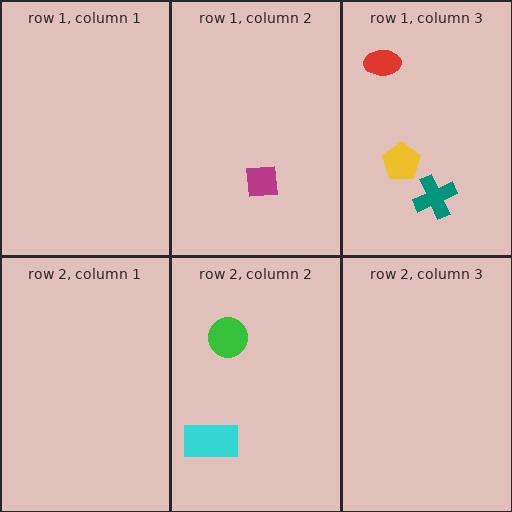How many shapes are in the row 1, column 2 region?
1.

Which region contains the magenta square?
The row 1, column 2 region.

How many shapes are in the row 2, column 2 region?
2.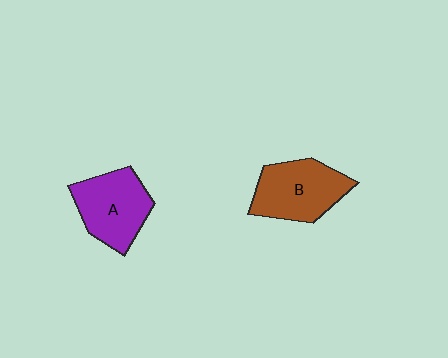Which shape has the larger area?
Shape B (brown).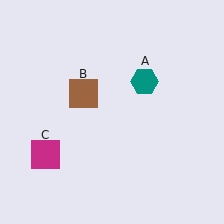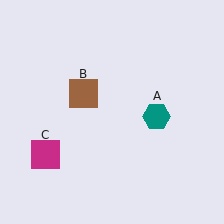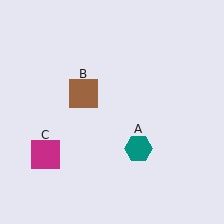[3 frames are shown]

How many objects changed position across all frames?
1 object changed position: teal hexagon (object A).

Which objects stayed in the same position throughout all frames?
Brown square (object B) and magenta square (object C) remained stationary.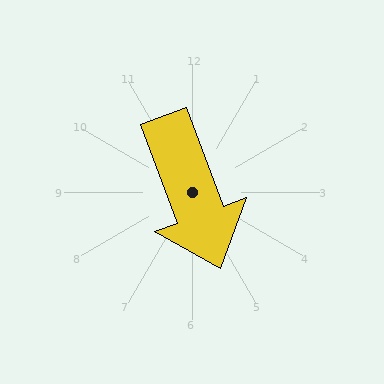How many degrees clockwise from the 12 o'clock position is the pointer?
Approximately 159 degrees.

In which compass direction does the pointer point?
South.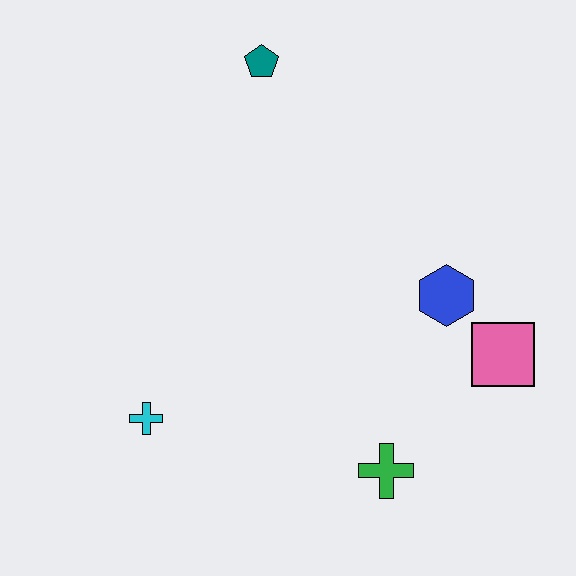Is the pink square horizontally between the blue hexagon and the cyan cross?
No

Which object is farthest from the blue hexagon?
The cyan cross is farthest from the blue hexagon.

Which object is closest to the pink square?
The blue hexagon is closest to the pink square.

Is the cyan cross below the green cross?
No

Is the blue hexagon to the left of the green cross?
No